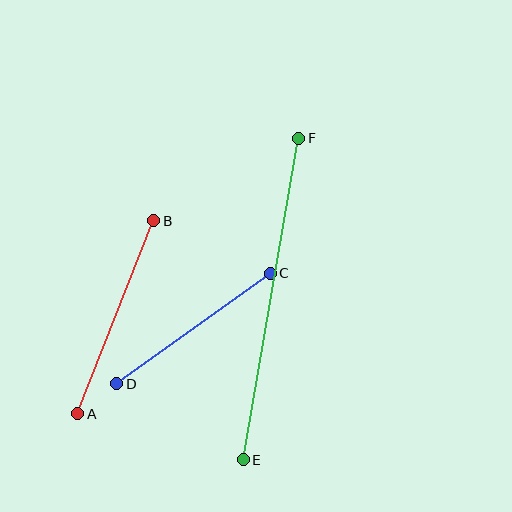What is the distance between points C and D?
The distance is approximately 189 pixels.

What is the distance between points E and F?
The distance is approximately 326 pixels.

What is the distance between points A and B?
The distance is approximately 207 pixels.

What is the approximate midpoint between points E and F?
The midpoint is at approximately (271, 299) pixels.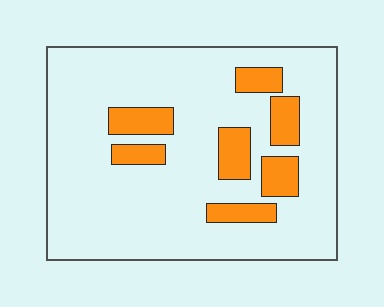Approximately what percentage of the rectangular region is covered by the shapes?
Approximately 15%.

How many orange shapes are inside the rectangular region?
7.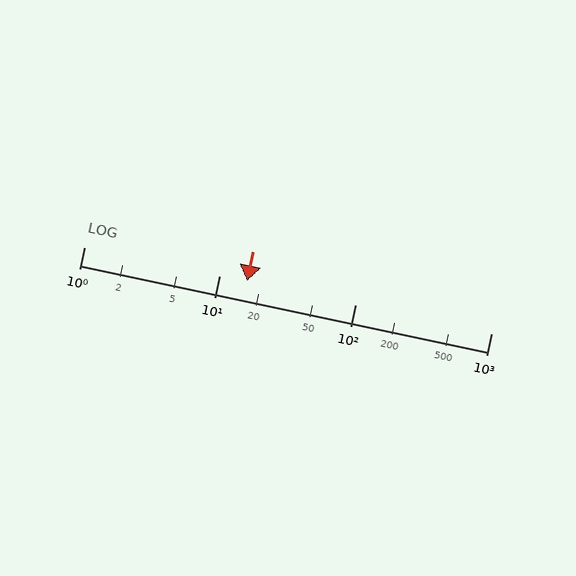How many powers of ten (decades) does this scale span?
The scale spans 3 decades, from 1 to 1000.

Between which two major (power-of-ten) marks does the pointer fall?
The pointer is between 10 and 100.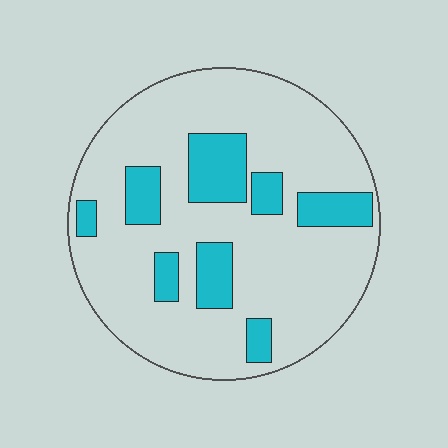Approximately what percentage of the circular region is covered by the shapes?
Approximately 20%.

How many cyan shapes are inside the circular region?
8.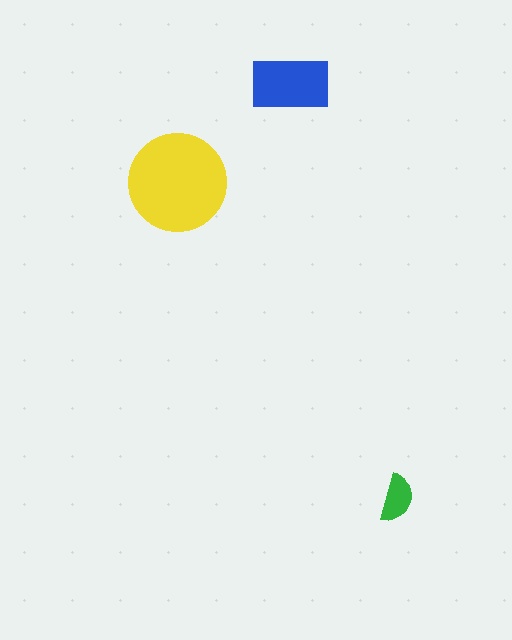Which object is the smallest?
The green semicircle.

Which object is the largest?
The yellow circle.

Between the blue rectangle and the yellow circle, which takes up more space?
The yellow circle.